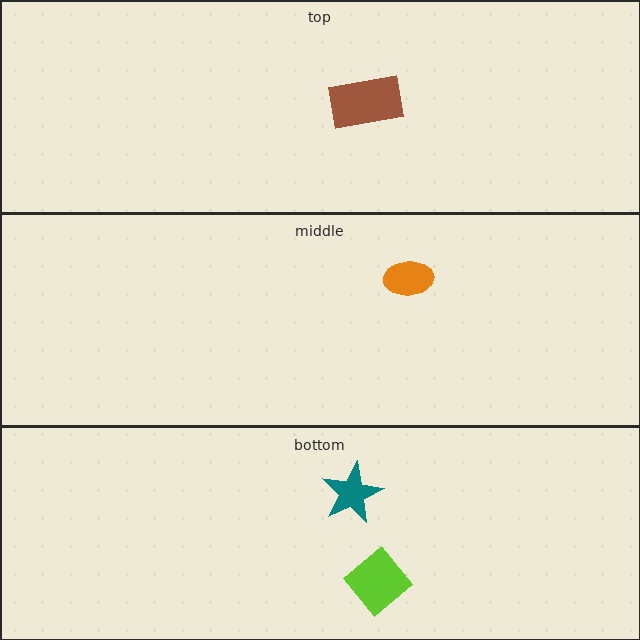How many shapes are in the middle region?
1.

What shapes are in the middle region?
The orange ellipse.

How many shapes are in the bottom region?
2.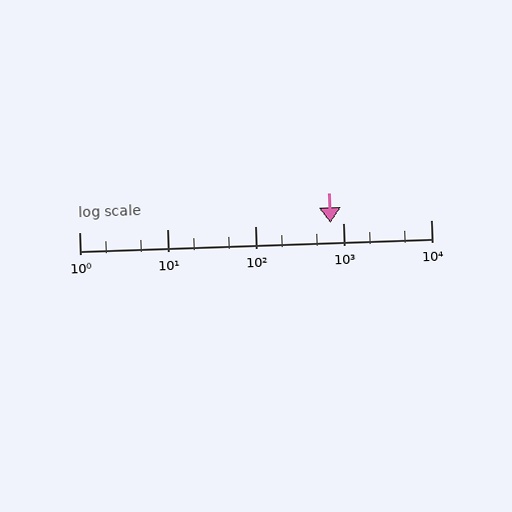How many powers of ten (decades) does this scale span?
The scale spans 4 decades, from 1 to 10000.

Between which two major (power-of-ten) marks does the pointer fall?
The pointer is between 100 and 1000.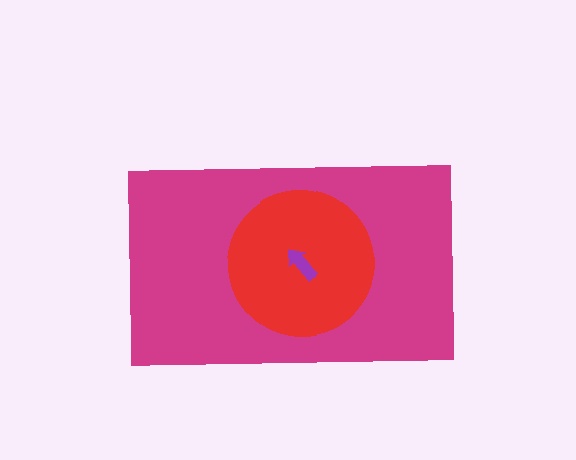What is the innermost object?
The purple arrow.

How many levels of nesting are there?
3.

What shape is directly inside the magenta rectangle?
The red circle.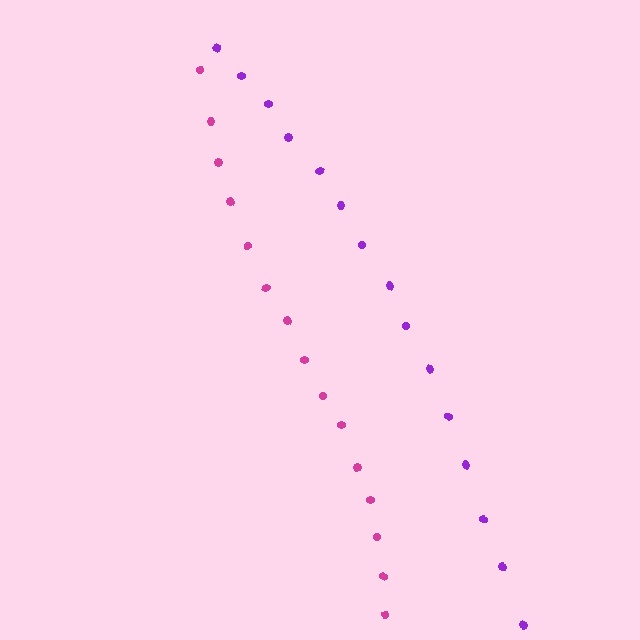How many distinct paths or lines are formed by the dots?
There are 2 distinct paths.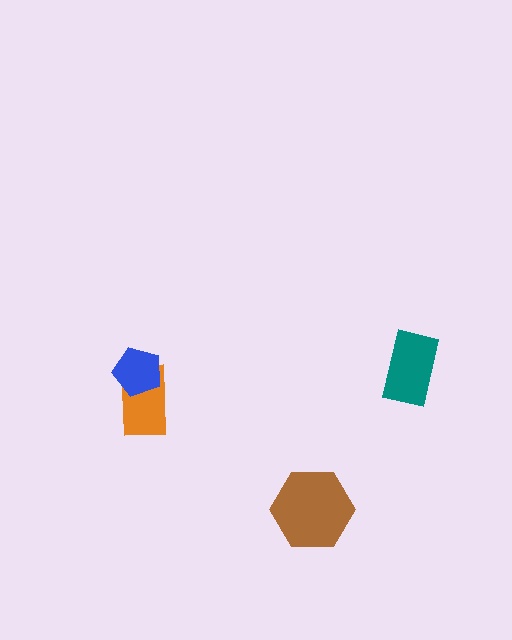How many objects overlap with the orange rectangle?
1 object overlaps with the orange rectangle.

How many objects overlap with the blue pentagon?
1 object overlaps with the blue pentagon.